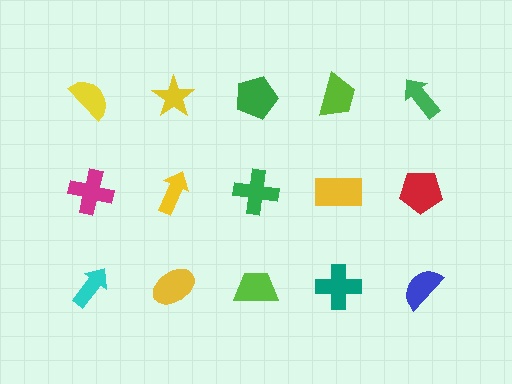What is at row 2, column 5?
A red pentagon.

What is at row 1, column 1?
A yellow semicircle.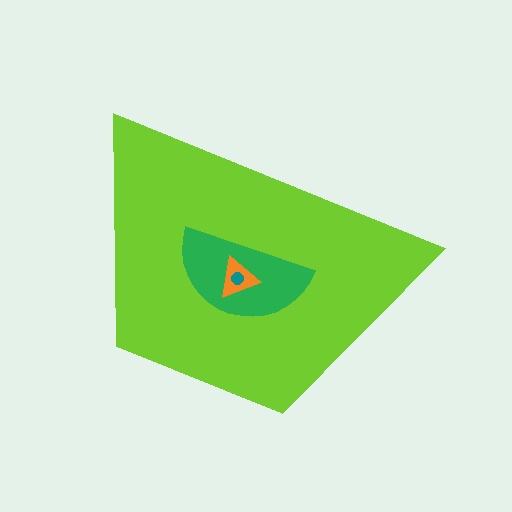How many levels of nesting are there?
4.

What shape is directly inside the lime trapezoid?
The green semicircle.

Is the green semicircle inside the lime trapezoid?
Yes.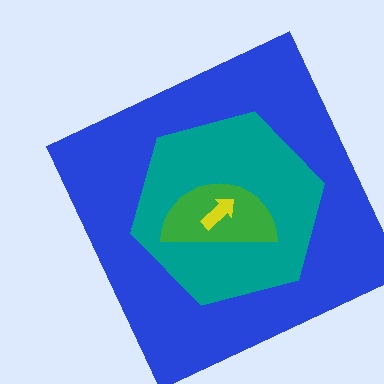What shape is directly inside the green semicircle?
The yellow arrow.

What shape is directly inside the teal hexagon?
The green semicircle.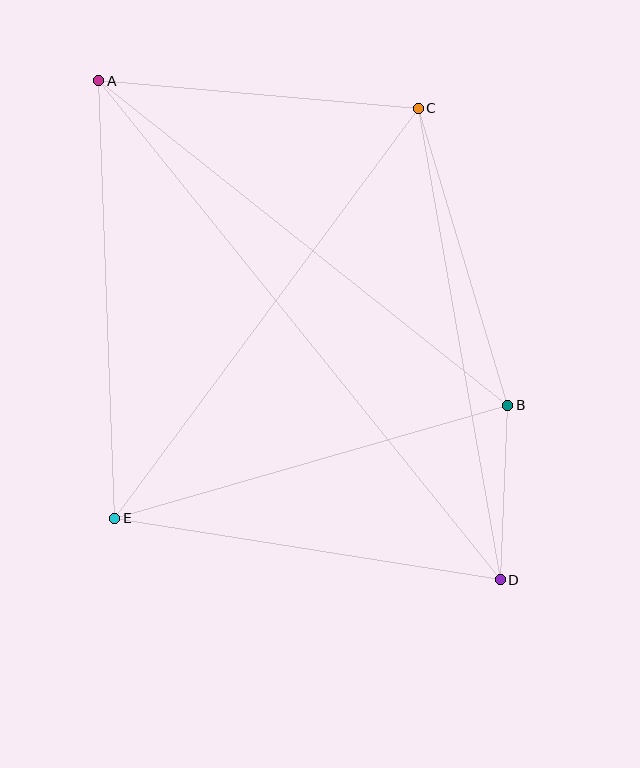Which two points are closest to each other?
Points B and D are closest to each other.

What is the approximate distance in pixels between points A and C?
The distance between A and C is approximately 321 pixels.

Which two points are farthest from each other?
Points A and D are farthest from each other.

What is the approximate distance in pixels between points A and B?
The distance between A and B is approximately 522 pixels.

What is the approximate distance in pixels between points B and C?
The distance between B and C is approximately 310 pixels.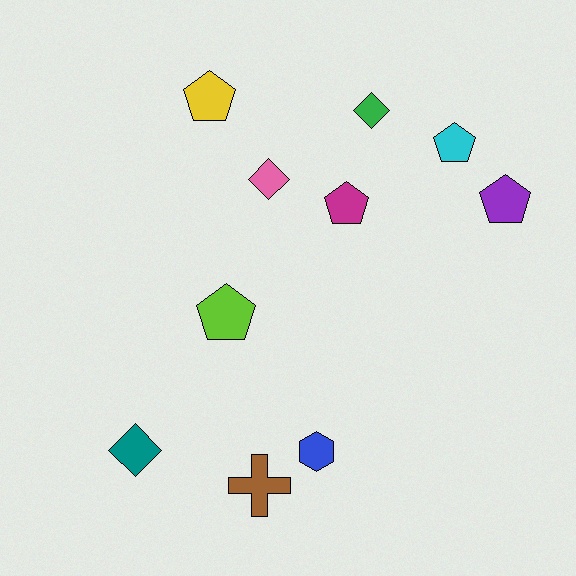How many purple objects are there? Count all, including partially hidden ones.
There is 1 purple object.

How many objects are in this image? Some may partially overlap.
There are 10 objects.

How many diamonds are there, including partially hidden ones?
There are 3 diamonds.